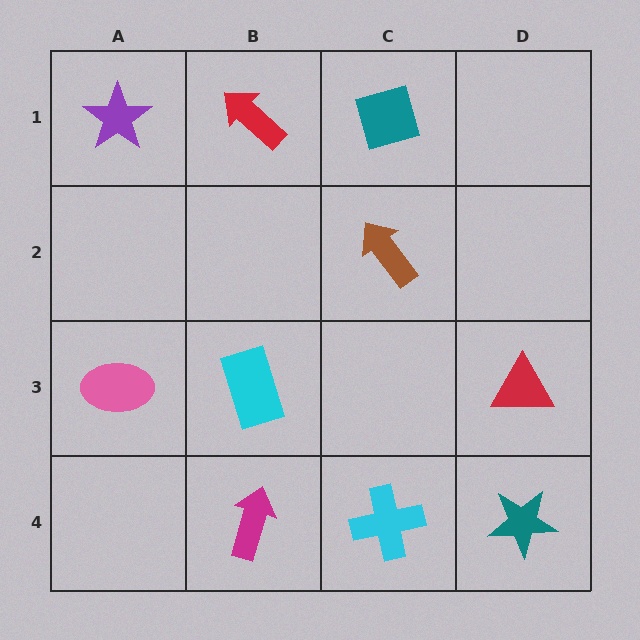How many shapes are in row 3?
3 shapes.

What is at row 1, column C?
A teal diamond.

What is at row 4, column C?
A cyan cross.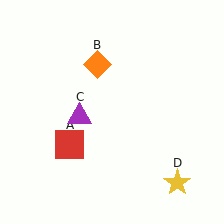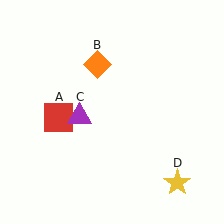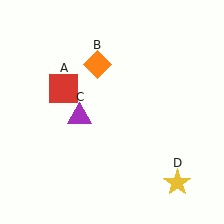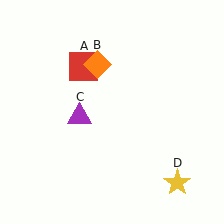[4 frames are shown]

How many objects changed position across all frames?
1 object changed position: red square (object A).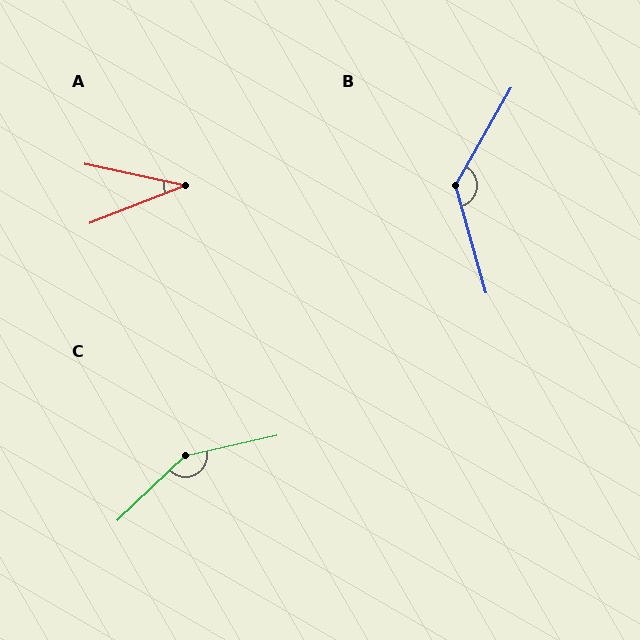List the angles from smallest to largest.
A (33°), B (135°), C (149°).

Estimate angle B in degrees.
Approximately 135 degrees.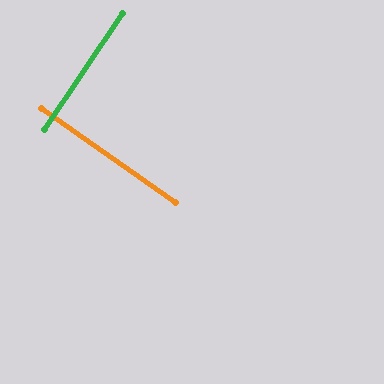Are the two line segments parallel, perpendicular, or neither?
Perpendicular — they meet at approximately 89°.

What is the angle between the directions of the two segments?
Approximately 89 degrees.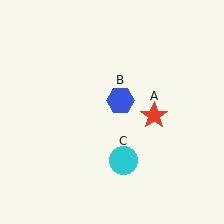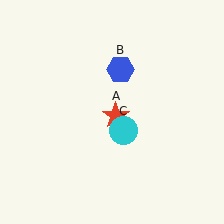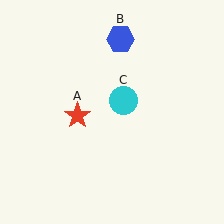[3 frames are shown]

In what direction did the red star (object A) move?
The red star (object A) moved left.